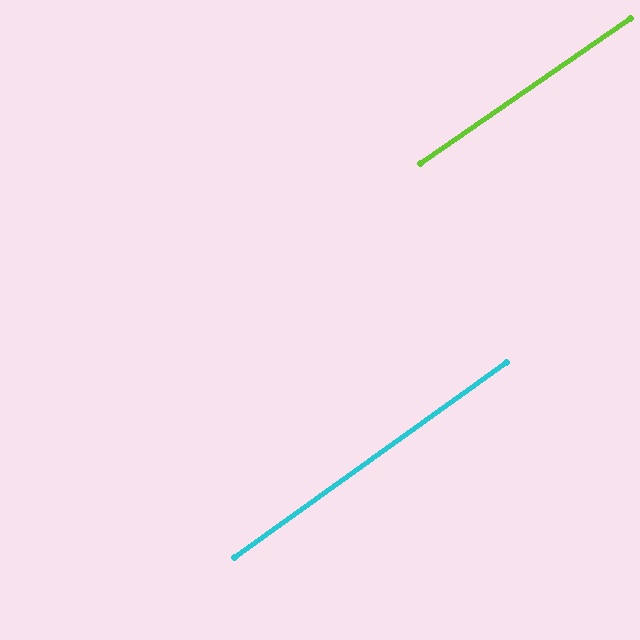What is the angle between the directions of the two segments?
Approximately 1 degree.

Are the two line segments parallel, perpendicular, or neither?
Parallel — their directions differ by only 1.1°.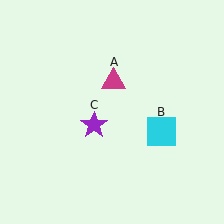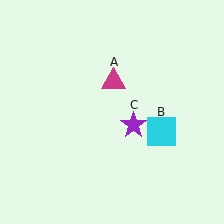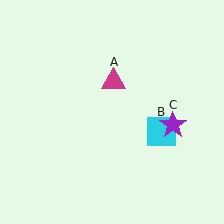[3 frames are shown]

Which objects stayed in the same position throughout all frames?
Magenta triangle (object A) and cyan square (object B) remained stationary.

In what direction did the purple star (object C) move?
The purple star (object C) moved right.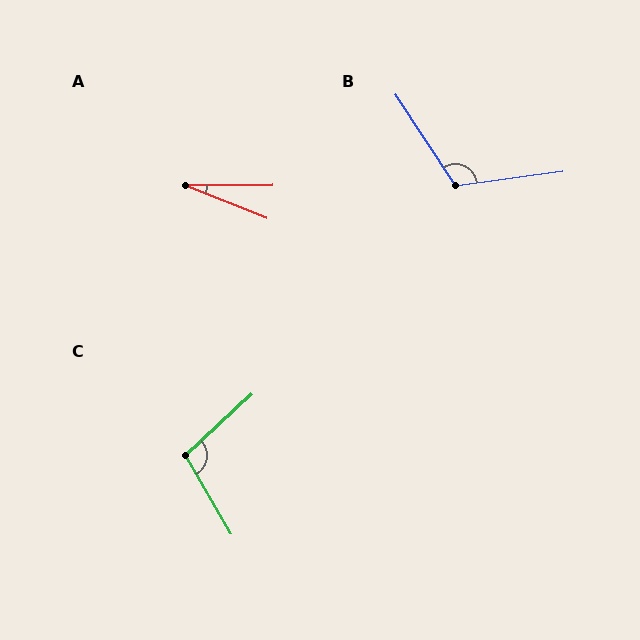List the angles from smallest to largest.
A (22°), C (103°), B (116°).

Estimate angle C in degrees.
Approximately 103 degrees.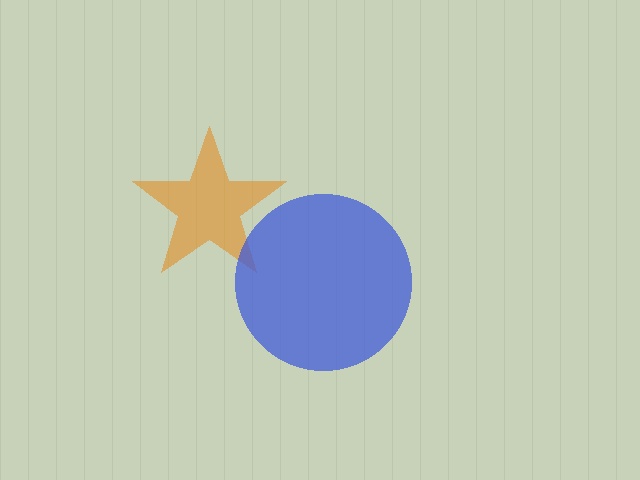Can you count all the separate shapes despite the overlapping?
Yes, there are 2 separate shapes.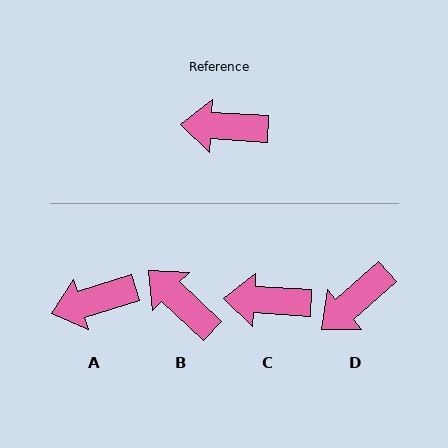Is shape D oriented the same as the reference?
No, it is off by about 44 degrees.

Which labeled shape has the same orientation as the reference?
C.